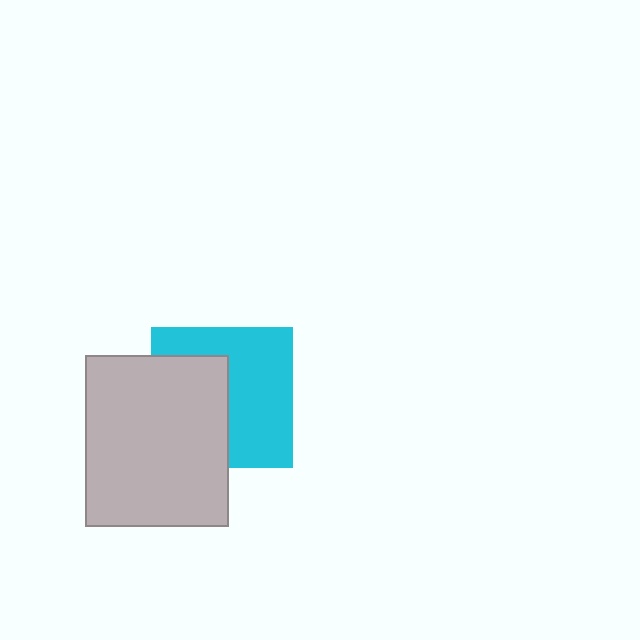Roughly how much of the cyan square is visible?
About half of it is visible (roughly 56%).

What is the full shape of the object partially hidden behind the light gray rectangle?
The partially hidden object is a cyan square.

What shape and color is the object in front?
The object in front is a light gray rectangle.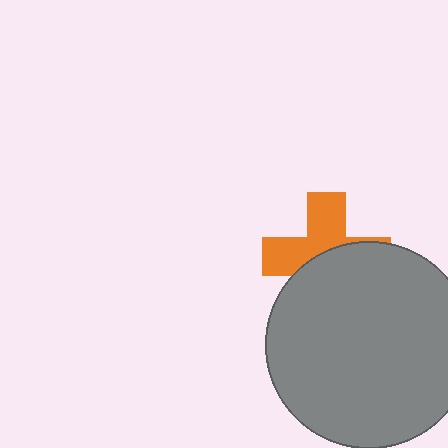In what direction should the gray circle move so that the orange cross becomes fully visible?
The gray circle should move down. That is the shortest direction to clear the overlap and leave the orange cross fully visible.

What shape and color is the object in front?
The object in front is a gray circle.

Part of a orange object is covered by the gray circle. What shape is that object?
It is a cross.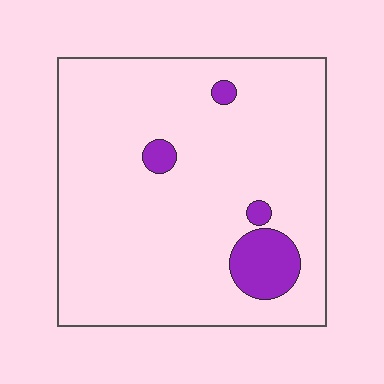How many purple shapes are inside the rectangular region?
4.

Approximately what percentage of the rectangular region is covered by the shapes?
Approximately 10%.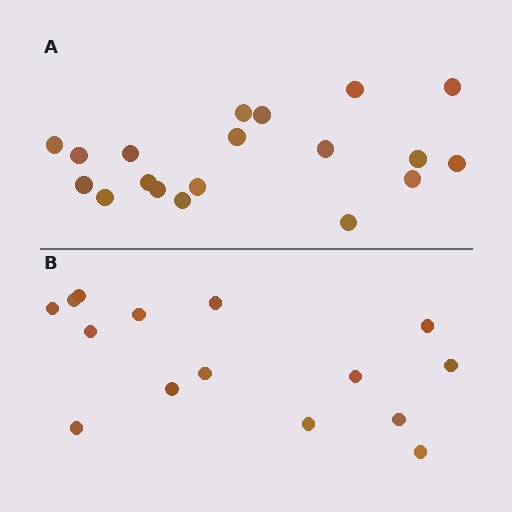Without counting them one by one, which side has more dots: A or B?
Region A (the top region) has more dots.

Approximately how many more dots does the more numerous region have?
Region A has about 4 more dots than region B.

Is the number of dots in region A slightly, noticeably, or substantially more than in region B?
Region A has noticeably more, but not dramatically so. The ratio is roughly 1.3 to 1.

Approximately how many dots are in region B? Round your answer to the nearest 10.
About 20 dots. (The exact count is 15, which rounds to 20.)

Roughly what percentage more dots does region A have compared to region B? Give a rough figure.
About 25% more.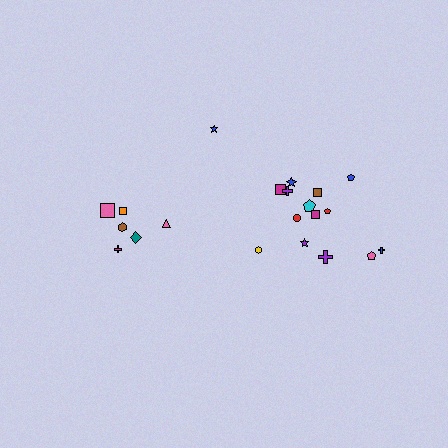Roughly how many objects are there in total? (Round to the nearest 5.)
Roughly 20 objects in total.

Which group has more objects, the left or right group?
The right group.